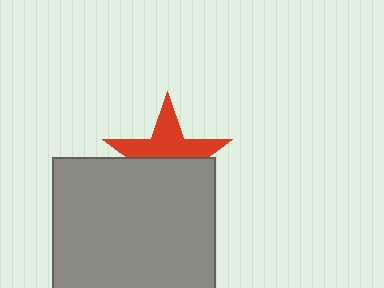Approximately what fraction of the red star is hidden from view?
Roughly 51% of the red star is hidden behind the gray rectangle.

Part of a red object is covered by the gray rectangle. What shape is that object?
It is a star.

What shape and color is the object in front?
The object in front is a gray rectangle.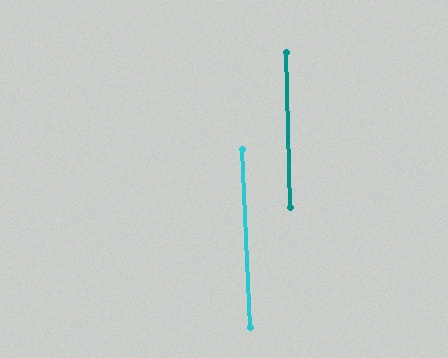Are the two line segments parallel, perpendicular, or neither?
Parallel — their directions differ by only 0.9°.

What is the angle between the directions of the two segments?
Approximately 1 degree.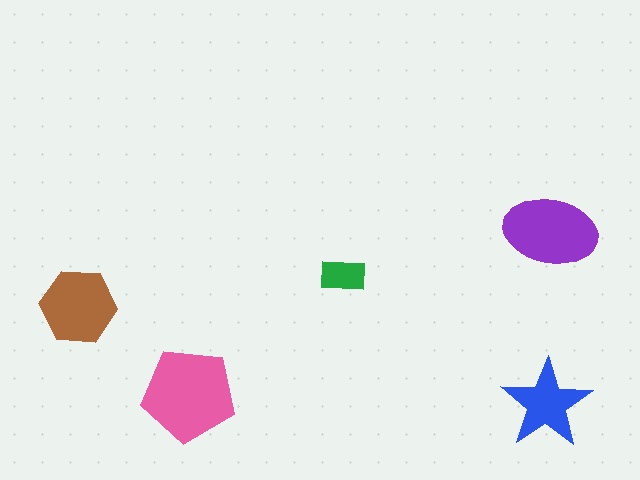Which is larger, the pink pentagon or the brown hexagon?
The pink pentagon.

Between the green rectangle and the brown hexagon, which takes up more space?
The brown hexagon.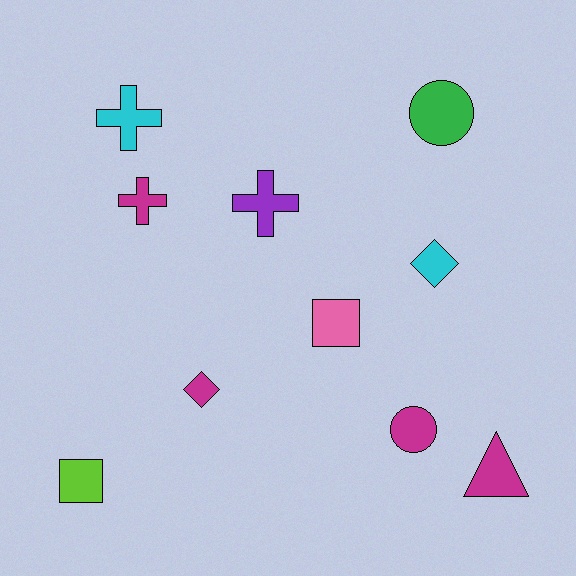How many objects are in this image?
There are 10 objects.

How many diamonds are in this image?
There are 2 diamonds.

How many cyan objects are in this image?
There are 2 cyan objects.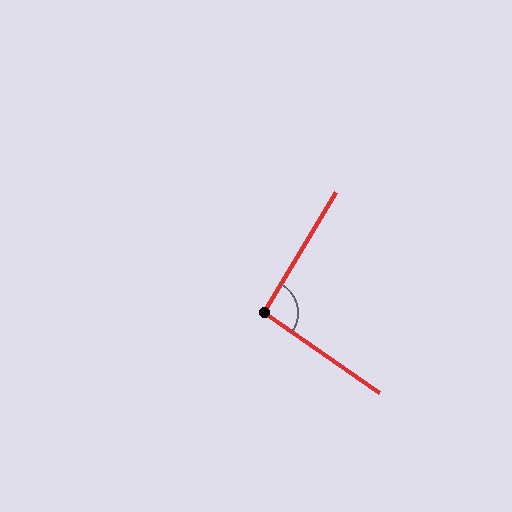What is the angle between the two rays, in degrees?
Approximately 94 degrees.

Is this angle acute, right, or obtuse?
It is approximately a right angle.